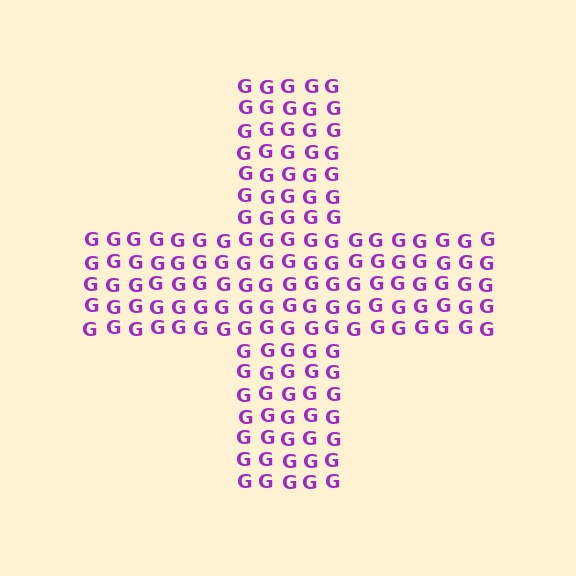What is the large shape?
The large shape is a cross.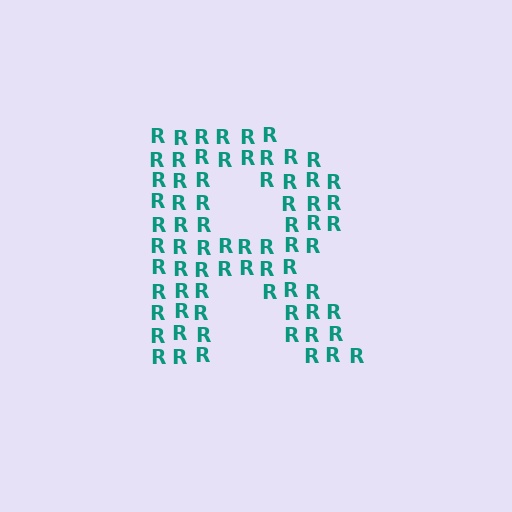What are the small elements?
The small elements are letter R's.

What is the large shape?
The large shape is the letter R.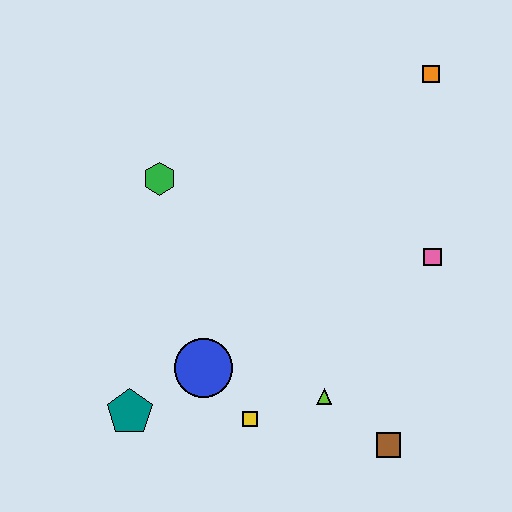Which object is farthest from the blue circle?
The orange square is farthest from the blue circle.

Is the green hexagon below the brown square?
No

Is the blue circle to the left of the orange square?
Yes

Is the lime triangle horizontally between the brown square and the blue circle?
Yes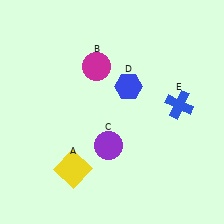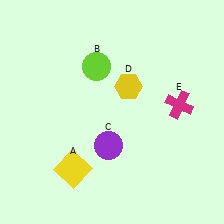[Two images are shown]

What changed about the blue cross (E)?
In Image 1, E is blue. In Image 2, it changed to magenta.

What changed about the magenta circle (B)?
In Image 1, B is magenta. In Image 2, it changed to lime.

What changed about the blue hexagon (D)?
In Image 1, D is blue. In Image 2, it changed to yellow.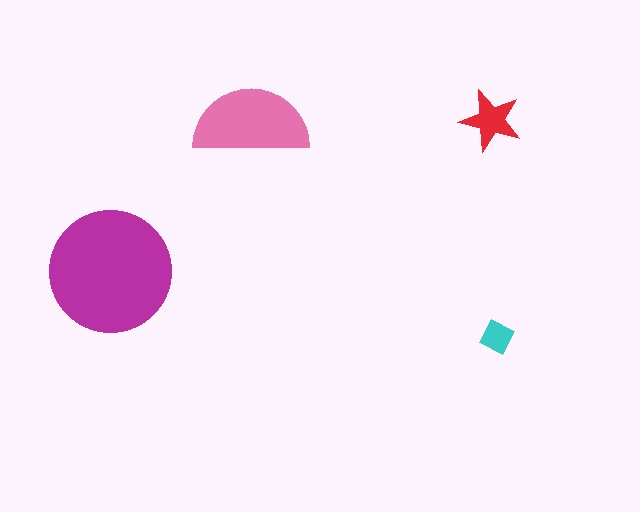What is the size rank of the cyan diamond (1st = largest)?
4th.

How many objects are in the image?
There are 4 objects in the image.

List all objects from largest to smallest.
The magenta circle, the pink semicircle, the red star, the cyan diamond.